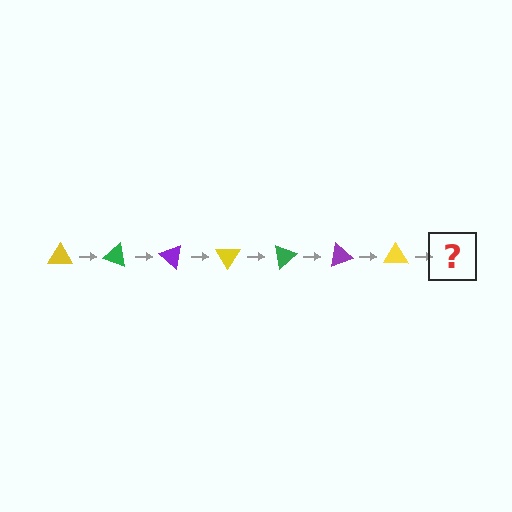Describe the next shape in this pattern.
It should be a green triangle, rotated 140 degrees from the start.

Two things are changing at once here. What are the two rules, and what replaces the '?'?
The two rules are that it rotates 20 degrees each step and the color cycles through yellow, green, and purple. The '?' should be a green triangle, rotated 140 degrees from the start.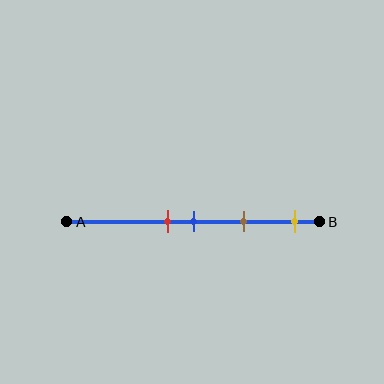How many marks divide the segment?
There are 4 marks dividing the segment.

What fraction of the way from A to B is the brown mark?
The brown mark is approximately 70% (0.7) of the way from A to B.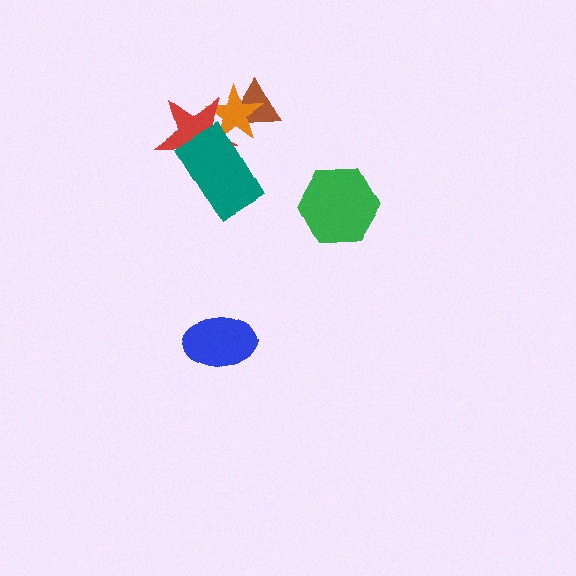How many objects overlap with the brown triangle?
2 objects overlap with the brown triangle.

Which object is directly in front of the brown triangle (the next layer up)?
The orange star is directly in front of the brown triangle.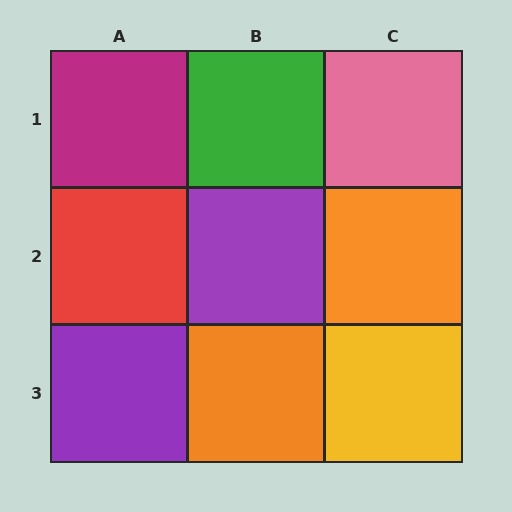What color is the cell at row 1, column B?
Green.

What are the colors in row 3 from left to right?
Purple, orange, yellow.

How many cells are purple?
2 cells are purple.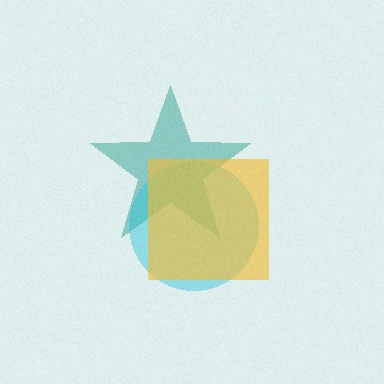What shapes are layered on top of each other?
The layered shapes are: a teal star, a cyan circle, a yellow square.